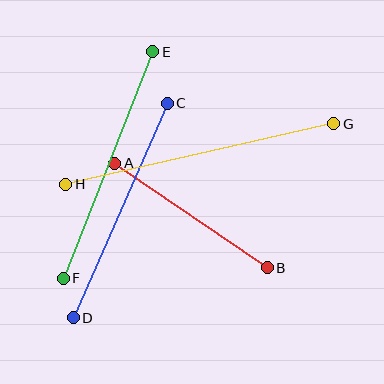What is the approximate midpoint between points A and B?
The midpoint is at approximately (191, 215) pixels.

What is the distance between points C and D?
The distance is approximately 234 pixels.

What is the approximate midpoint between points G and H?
The midpoint is at approximately (200, 154) pixels.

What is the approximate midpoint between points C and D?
The midpoint is at approximately (120, 210) pixels.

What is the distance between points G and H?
The distance is approximately 275 pixels.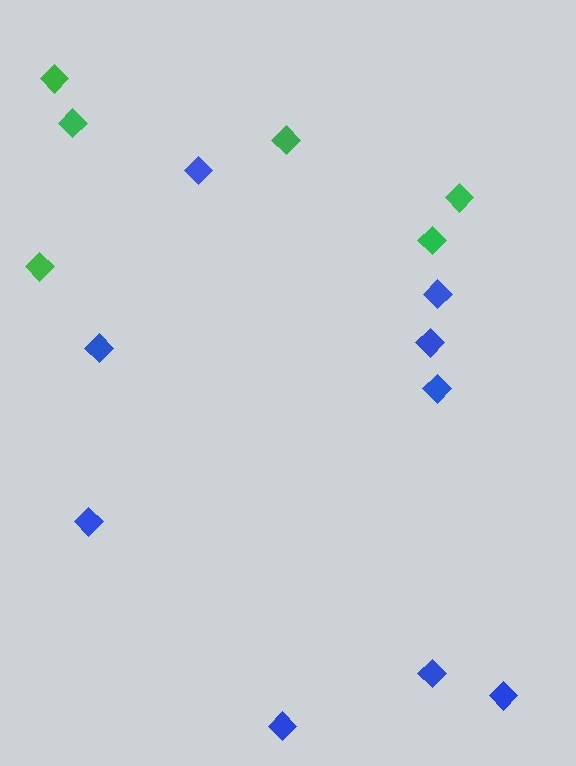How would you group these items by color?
There are 2 groups: one group of green diamonds (6) and one group of blue diamonds (9).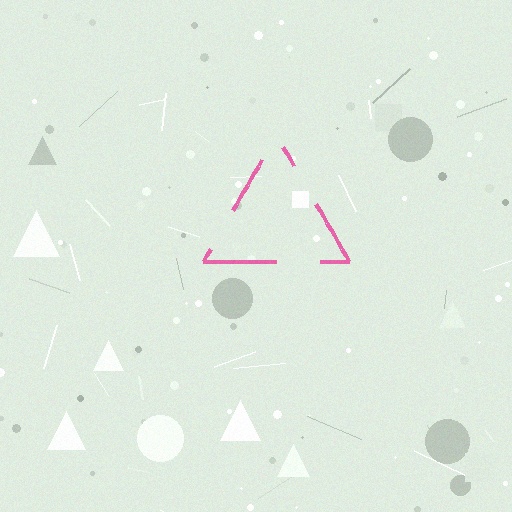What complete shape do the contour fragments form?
The contour fragments form a triangle.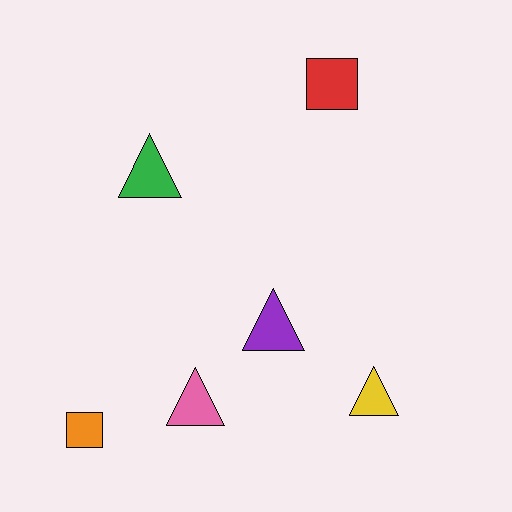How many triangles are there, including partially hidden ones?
There are 4 triangles.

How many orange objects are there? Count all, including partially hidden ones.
There is 1 orange object.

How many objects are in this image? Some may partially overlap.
There are 6 objects.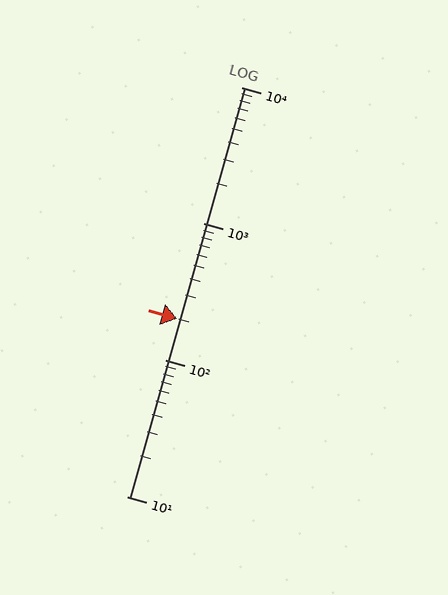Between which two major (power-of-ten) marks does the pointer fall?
The pointer is between 100 and 1000.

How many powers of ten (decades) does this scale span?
The scale spans 3 decades, from 10 to 10000.